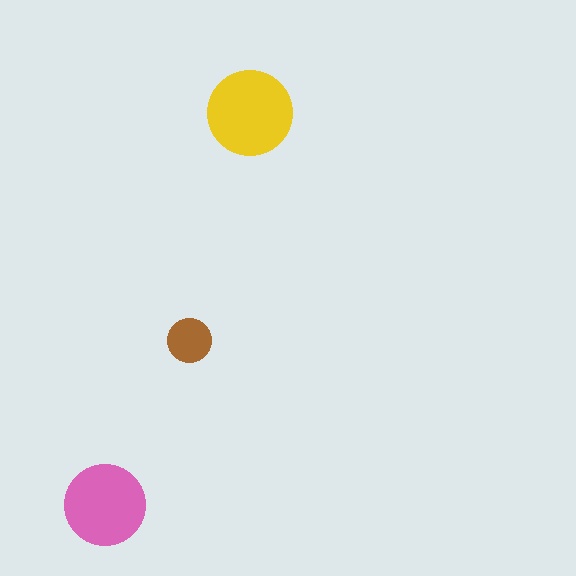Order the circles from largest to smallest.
the yellow one, the pink one, the brown one.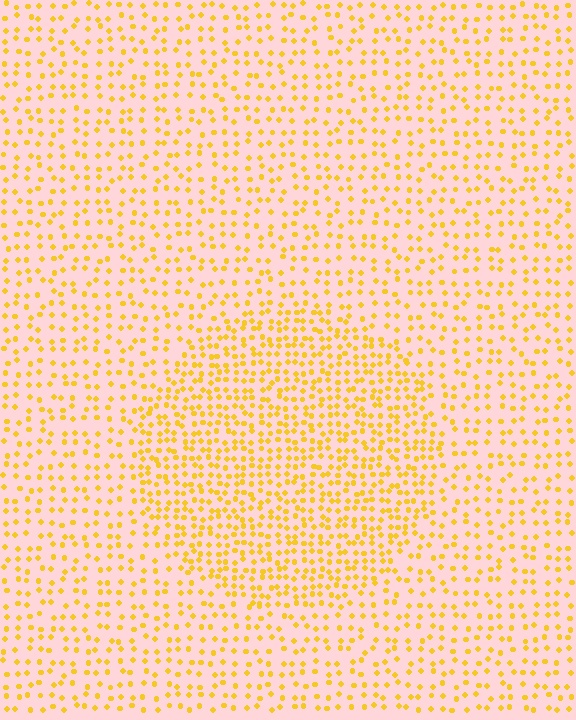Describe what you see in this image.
The image contains small yellow elements arranged at two different densities. A circle-shaped region is visible where the elements are more densely packed than the surrounding area.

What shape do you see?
I see a circle.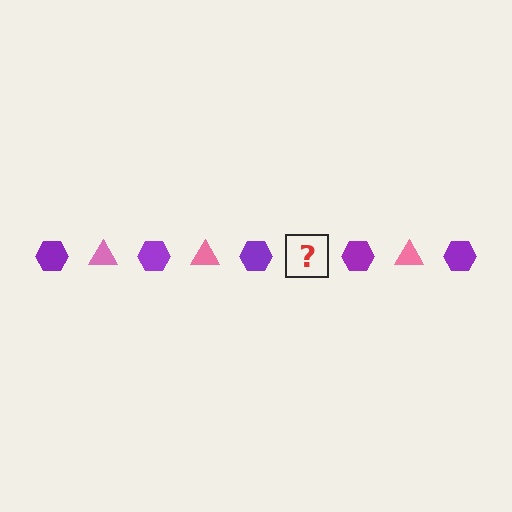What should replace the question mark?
The question mark should be replaced with a pink triangle.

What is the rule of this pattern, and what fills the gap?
The rule is that the pattern alternates between purple hexagon and pink triangle. The gap should be filled with a pink triangle.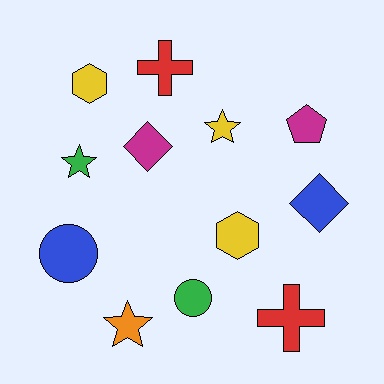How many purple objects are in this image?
There are no purple objects.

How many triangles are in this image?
There are no triangles.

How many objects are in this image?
There are 12 objects.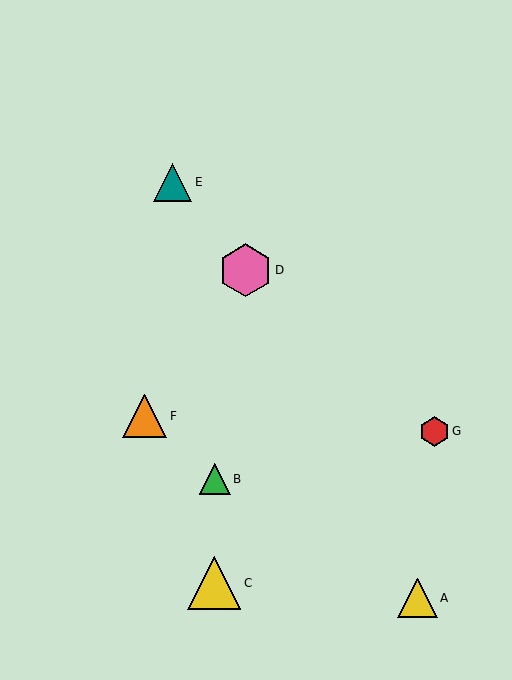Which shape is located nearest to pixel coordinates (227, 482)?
The green triangle (labeled B) at (215, 479) is nearest to that location.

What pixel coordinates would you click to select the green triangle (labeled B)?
Click at (215, 479) to select the green triangle B.